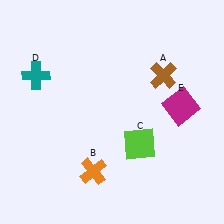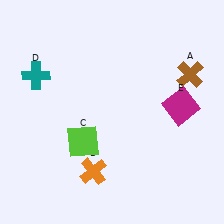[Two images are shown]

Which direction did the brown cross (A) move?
The brown cross (A) moved right.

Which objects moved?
The objects that moved are: the brown cross (A), the lime square (C).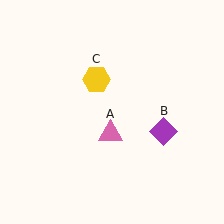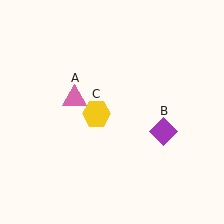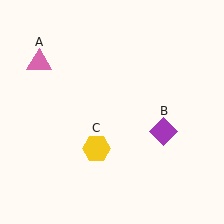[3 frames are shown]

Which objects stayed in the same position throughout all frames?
Purple diamond (object B) remained stationary.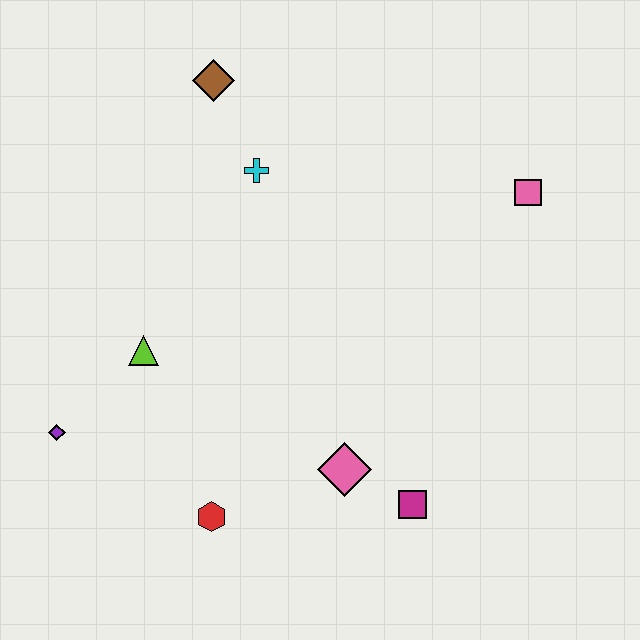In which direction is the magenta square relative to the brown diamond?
The magenta square is below the brown diamond.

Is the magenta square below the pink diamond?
Yes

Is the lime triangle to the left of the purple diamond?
No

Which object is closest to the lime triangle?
The purple diamond is closest to the lime triangle.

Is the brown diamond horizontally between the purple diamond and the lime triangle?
No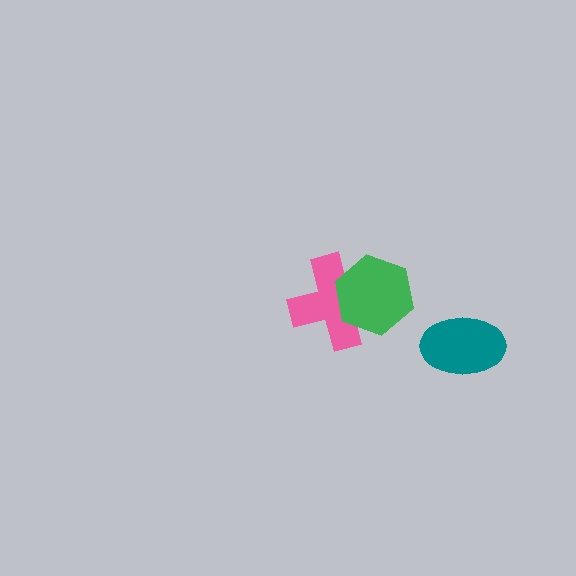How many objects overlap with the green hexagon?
1 object overlaps with the green hexagon.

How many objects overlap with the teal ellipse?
0 objects overlap with the teal ellipse.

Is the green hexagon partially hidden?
No, no other shape covers it.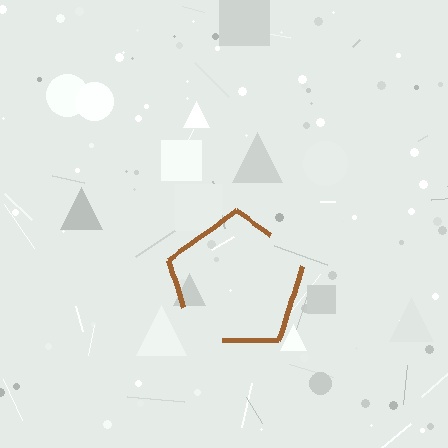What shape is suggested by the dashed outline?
The dashed outline suggests a pentagon.